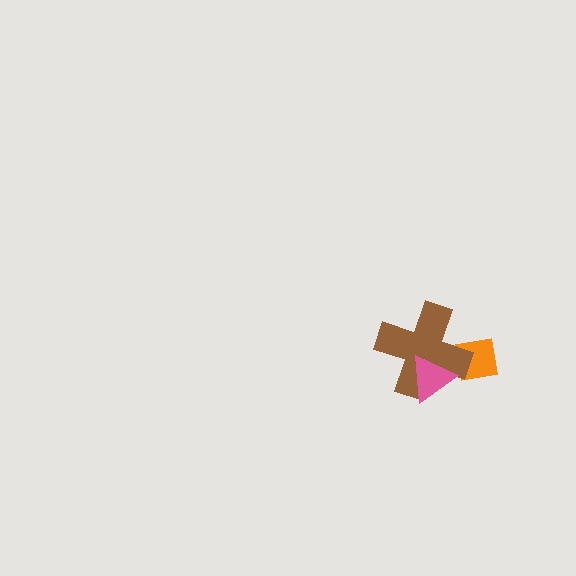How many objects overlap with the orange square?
1 object overlaps with the orange square.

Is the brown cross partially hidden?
Yes, it is partially covered by another shape.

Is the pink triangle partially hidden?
No, no other shape covers it.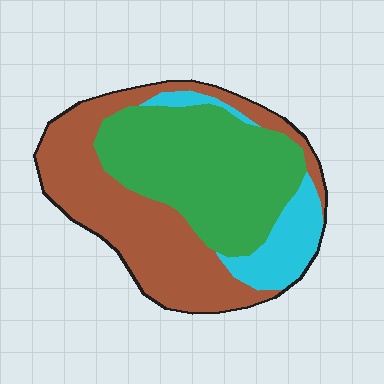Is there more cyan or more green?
Green.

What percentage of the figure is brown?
Brown takes up between a third and a half of the figure.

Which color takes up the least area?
Cyan, at roughly 15%.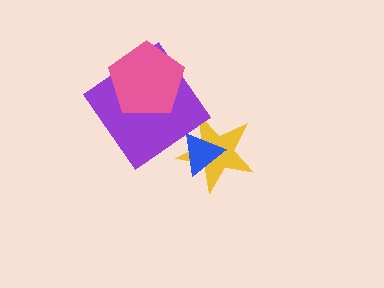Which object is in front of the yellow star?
The blue triangle is in front of the yellow star.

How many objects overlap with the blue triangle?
1 object overlaps with the blue triangle.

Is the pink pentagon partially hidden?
No, no other shape covers it.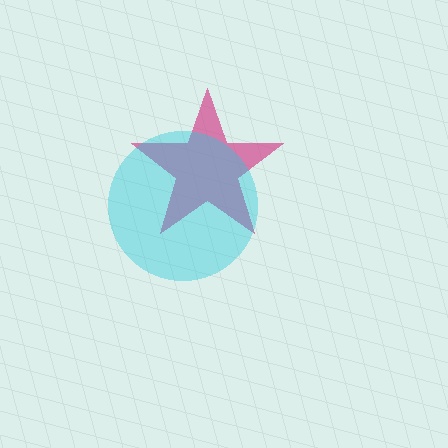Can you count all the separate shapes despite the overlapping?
Yes, there are 2 separate shapes.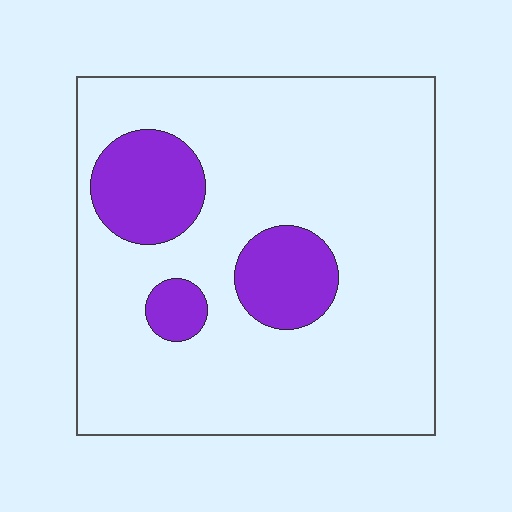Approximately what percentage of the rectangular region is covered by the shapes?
Approximately 15%.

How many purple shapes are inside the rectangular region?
3.